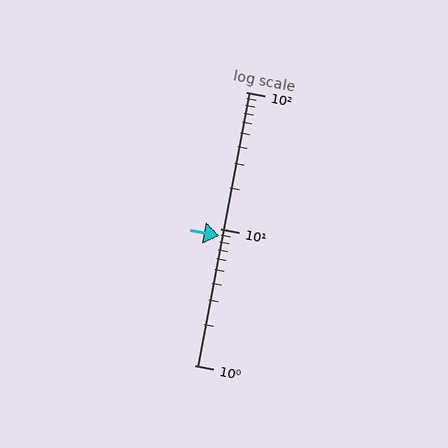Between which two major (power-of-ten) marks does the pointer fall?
The pointer is between 1 and 10.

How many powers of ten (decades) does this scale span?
The scale spans 2 decades, from 1 to 100.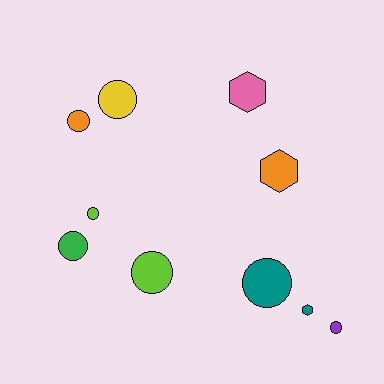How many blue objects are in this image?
There are no blue objects.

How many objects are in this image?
There are 10 objects.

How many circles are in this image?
There are 7 circles.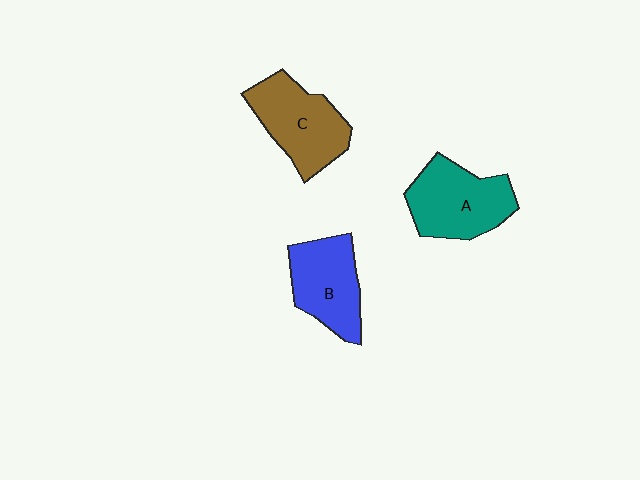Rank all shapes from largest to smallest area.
From largest to smallest: A (teal), C (brown), B (blue).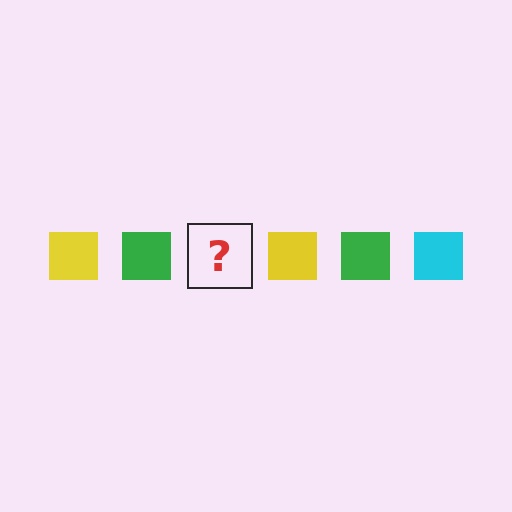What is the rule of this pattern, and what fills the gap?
The rule is that the pattern cycles through yellow, green, cyan squares. The gap should be filled with a cyan square.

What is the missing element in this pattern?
The missing element is a cyan square.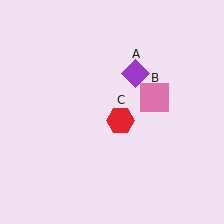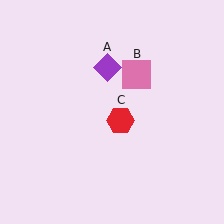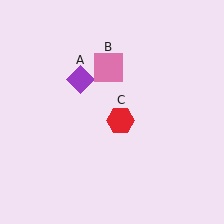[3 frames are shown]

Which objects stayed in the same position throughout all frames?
Red hexagon (object C) remained stationary.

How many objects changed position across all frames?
2 objects changed position: purple diamond (object A), pink square (object B).